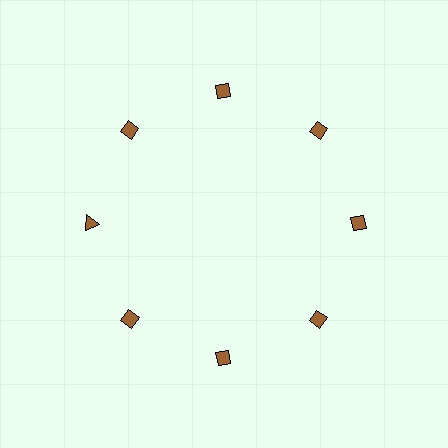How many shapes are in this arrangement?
There are 8 shapes arranged in a ring pattern.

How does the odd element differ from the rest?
It has a different shape: triangle instead of diamond.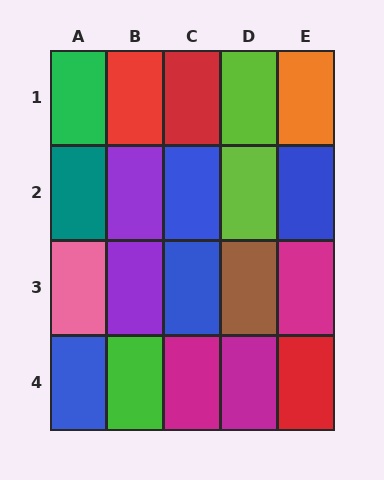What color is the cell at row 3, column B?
Purple.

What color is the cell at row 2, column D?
Lime.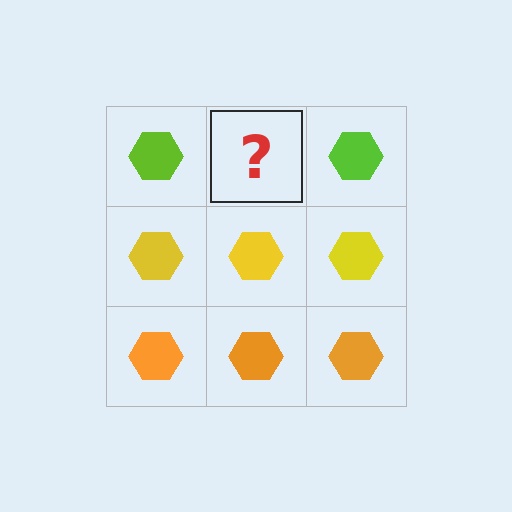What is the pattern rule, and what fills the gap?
The rule is that each row has a consistent color. The gap should be filled with a lime hexagon.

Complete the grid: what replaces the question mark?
The question mark should be replaced with a lime hexagon.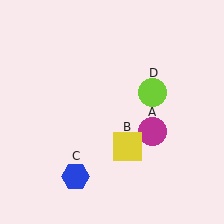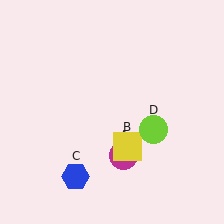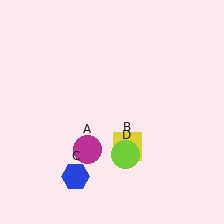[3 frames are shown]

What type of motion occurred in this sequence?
The magenta circle (object A), lime circle (object D) rotated clockwise around the center of the scene.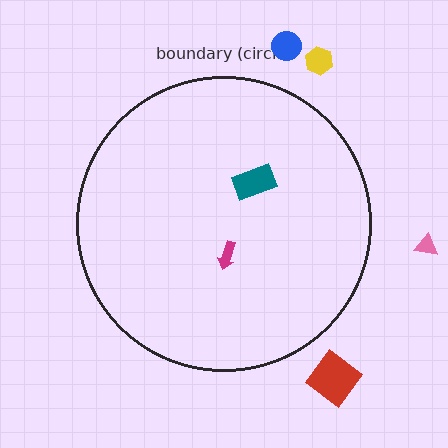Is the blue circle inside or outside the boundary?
Outside.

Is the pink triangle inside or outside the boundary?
Outside.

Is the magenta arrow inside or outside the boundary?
Inside.